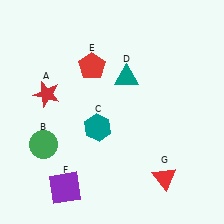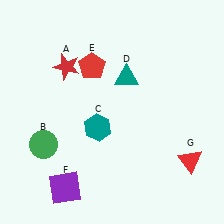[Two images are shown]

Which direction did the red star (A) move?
The red star (A) moved up.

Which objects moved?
The objects that moved are: the red star (A), the red triangle (G).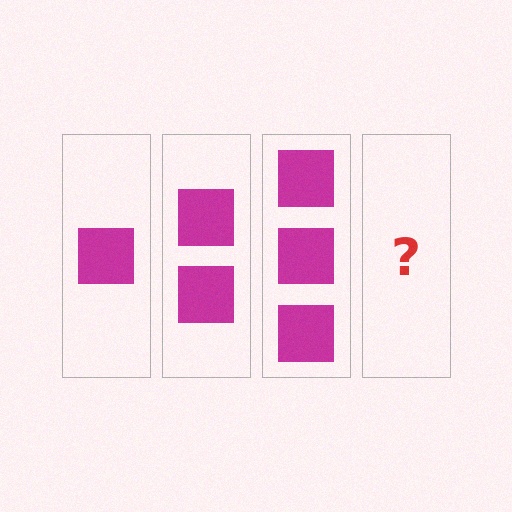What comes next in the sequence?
The next element should be 4 squares.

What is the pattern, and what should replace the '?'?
The pattern is that each step adds one more square. The '?' should be 4 squares.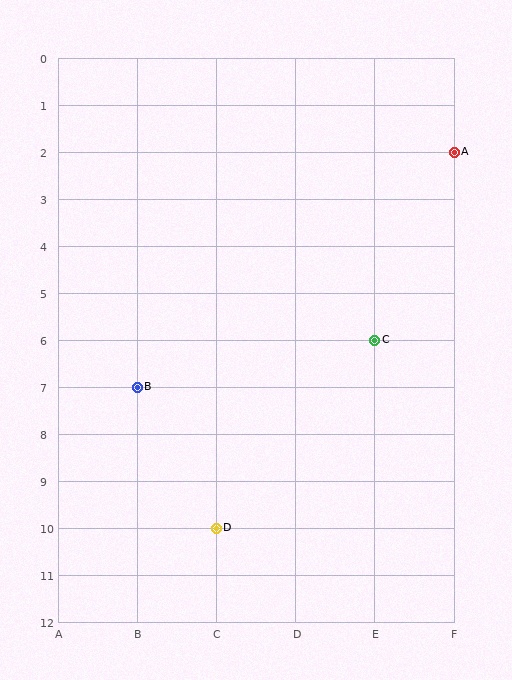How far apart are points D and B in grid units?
Points D and B are 1 column and 3 rows apart (about 3.2 grid units diagonally).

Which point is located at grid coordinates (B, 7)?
Point B is at (B, 7).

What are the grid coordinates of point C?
Point C is at grid coordinates (E, 6).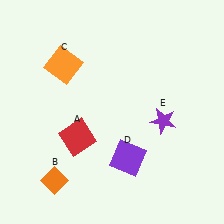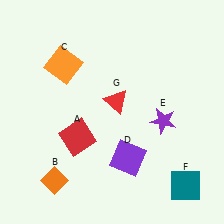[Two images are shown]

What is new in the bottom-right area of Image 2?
A teal square (F) was added in the bottom-right area of Image 2.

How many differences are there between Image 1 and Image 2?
There are 2 differences between the two images.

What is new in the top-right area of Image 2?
A red triangle (G) was added in the top-right area of Image 2.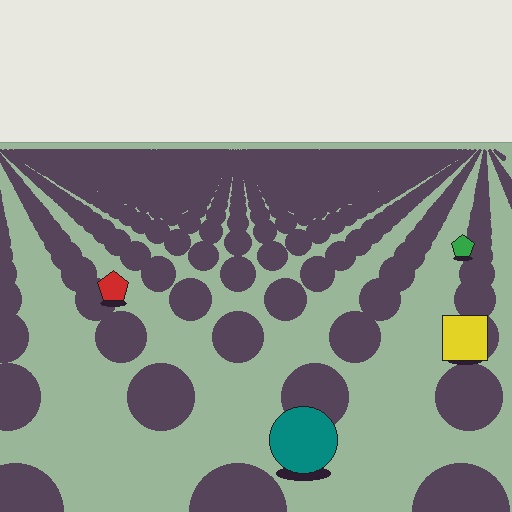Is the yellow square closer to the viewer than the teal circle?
No. The teal circle is closer — you can tell from the texture gradient: the ground texture is coarser near it.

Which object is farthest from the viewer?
The green pentagon is farthest from the viewer. It appears smaller and the ground texture around it is denser.